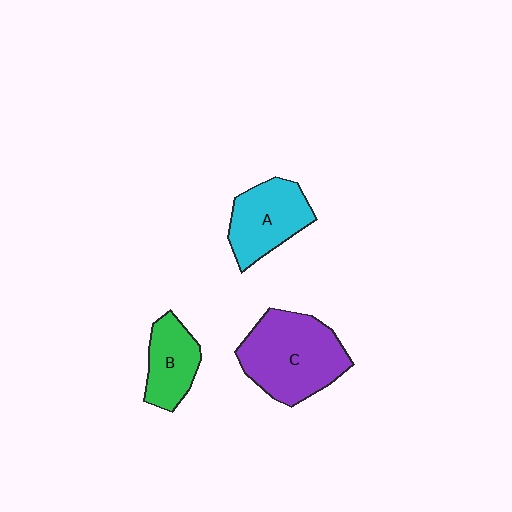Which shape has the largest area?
Shape C (purple).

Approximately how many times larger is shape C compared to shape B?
Approximately 1.9 times.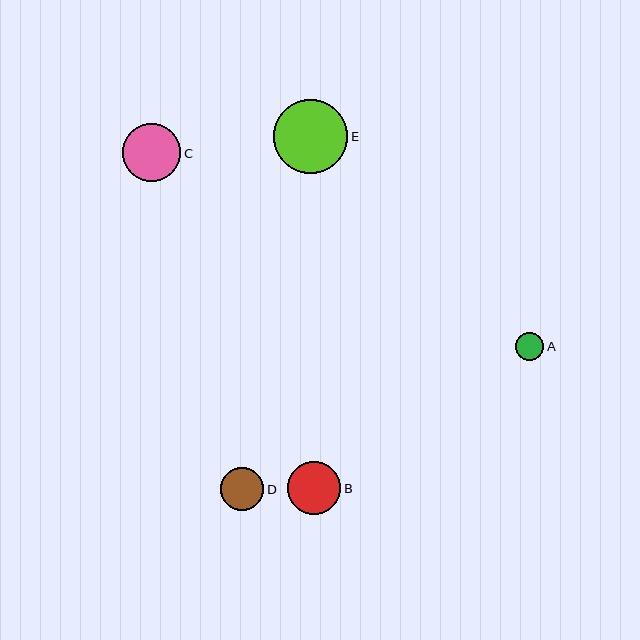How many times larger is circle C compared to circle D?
Circle C is approximately 1.4 times the size of circle D.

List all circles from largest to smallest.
From largest to smallest: E, C, B, D, A.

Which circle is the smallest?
Circle A is the smallest with a size of approximately 29 pixels.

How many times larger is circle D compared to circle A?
Circle D is approximately 1.5 times the size of circle A.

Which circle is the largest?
Circle E is the largest with a size of approximately 75 pixels.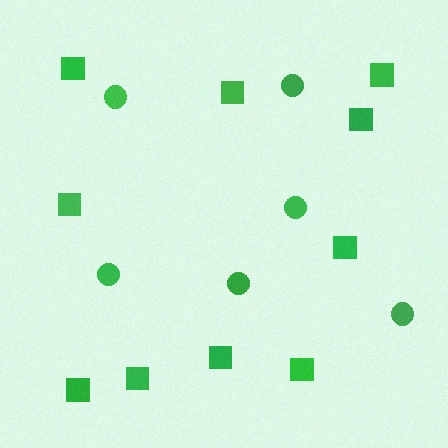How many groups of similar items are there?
There are 2 groups: one group of squares (10) and one group of circles (6).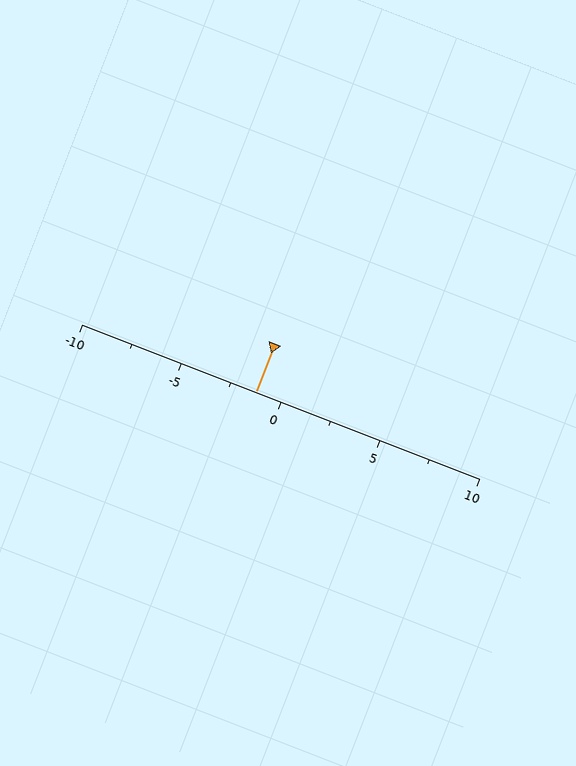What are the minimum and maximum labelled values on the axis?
The axis runs from -10 to 10.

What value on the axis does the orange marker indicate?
The marker indicates approximately -1.2.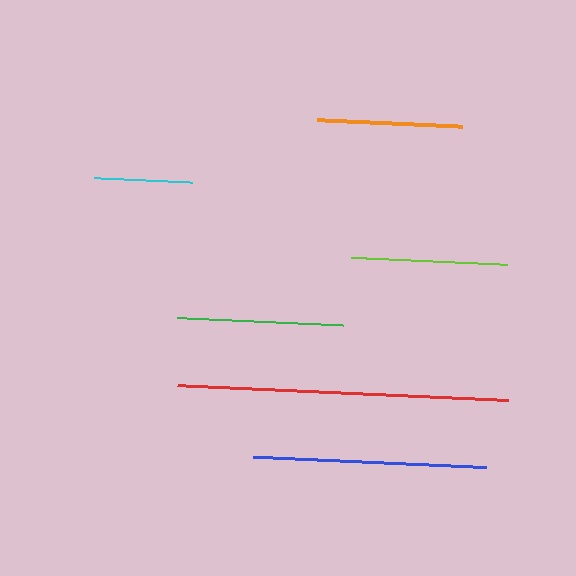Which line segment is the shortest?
The cyan line is the shortest at approximately 97 pixels.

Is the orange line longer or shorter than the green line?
The green line is longer than the orange line.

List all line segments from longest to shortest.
From longest to shortest: red, blue, green, lime, orange, cyan.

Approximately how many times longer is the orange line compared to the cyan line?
The orange line is approximately 1.5 times the length of the cyan line.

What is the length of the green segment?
The green segment is approximately 167 pixels long.